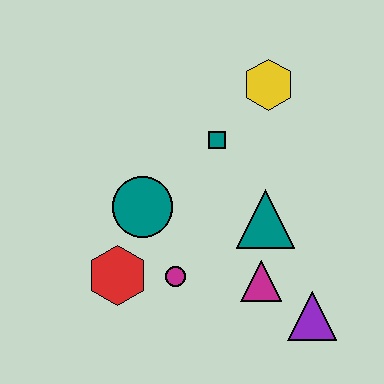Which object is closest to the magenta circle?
The red hexagon is closest to the magenta circle.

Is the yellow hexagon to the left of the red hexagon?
No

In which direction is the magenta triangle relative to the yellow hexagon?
The magenta triangle is below the yellow hexagon.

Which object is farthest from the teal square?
The purple triangle is farthest from the teal square.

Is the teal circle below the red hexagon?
No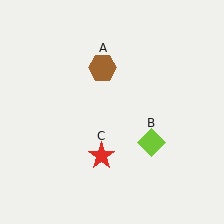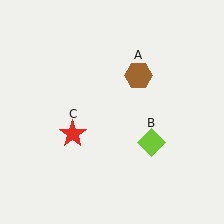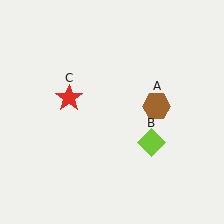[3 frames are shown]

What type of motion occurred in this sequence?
The brown hexagon (object A), red star (object C) rotated clockwise around the center of the scene.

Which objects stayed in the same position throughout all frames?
Lime diamond (object B) remained stationary.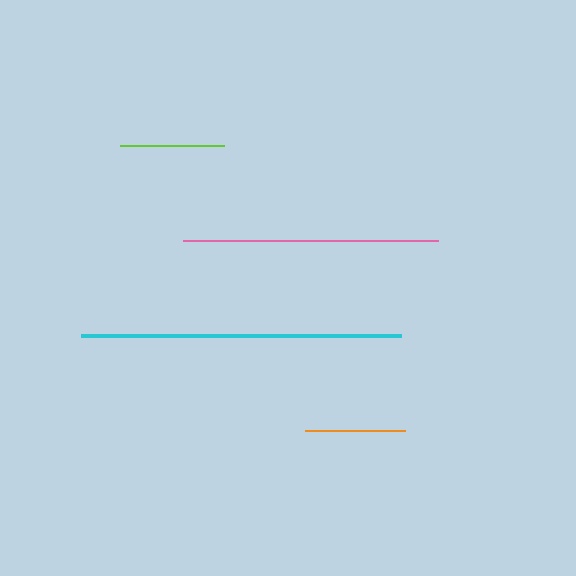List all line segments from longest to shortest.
From longest to shortest: cyan, pink, lime, orange.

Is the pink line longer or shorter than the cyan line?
The cyan line is longer than the pink line.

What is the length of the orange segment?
The orange segment is approximately 100 pixels long.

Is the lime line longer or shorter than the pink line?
The pink line is longer than the lime line.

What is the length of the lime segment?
The lime segment is approximately 104 pixels long.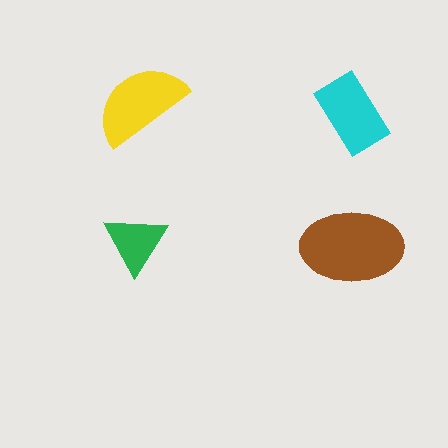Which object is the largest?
The brown ellipse.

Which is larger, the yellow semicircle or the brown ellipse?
The brown ellipse.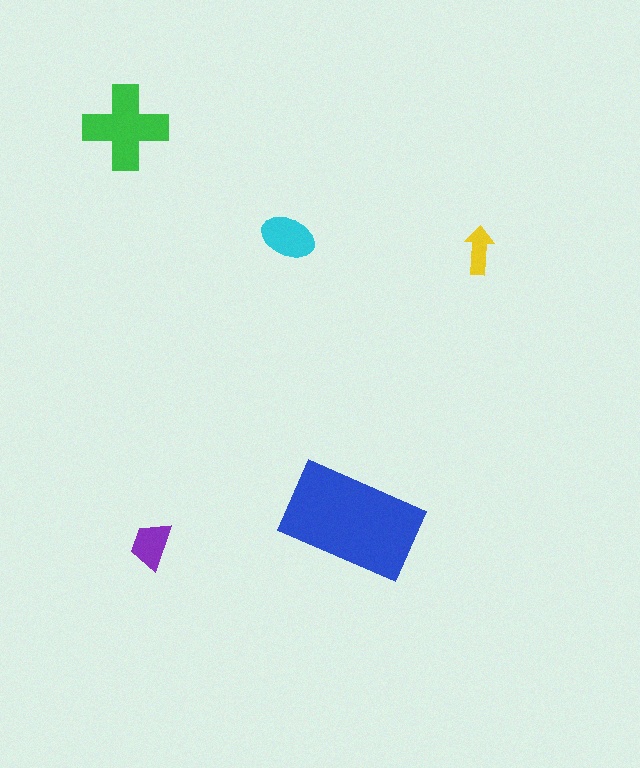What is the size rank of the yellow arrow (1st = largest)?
5th.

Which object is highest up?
The green cross is topmost.